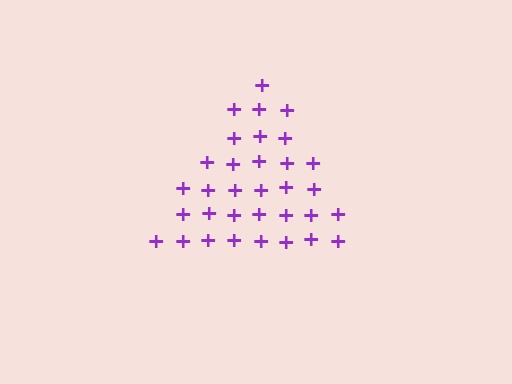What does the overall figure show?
The overall figure shows a triangle.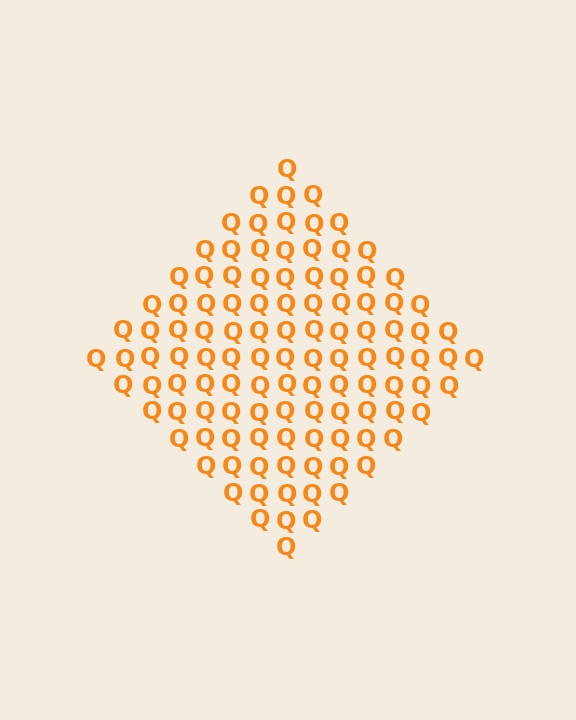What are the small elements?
The small elements are letter Q's.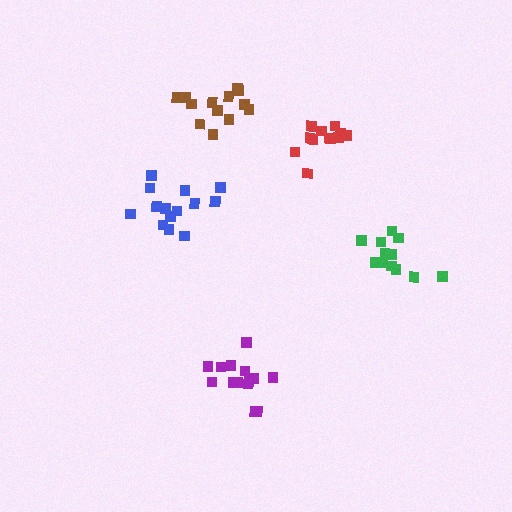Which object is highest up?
The brown cluster is topmost.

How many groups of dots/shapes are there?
There are 5 groups.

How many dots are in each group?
Group 1: 14 dots, Group 2: 12 dots, Group 3: 13 dots, Group 4: 12 dots, Group 5: 14 dots (65 total).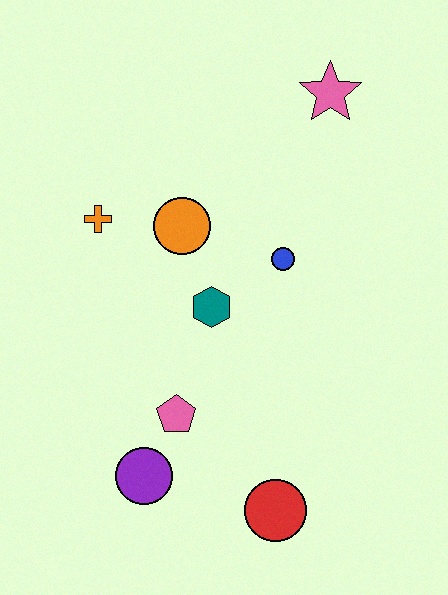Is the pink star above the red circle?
Yes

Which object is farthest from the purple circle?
The pink star is farthest from the purple circle.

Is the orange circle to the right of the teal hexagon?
No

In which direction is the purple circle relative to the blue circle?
The purple circle is below the blue circle.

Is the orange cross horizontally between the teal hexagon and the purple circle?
No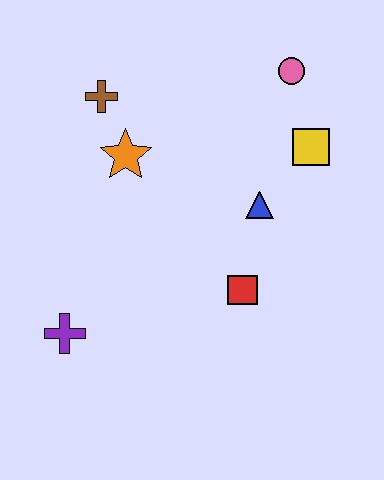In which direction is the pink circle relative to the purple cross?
The pink circle is above the purple cross.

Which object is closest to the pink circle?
The yellow square is closest to the pink circle.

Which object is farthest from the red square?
The brown cross is farthest from the red square.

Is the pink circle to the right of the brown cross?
Yes